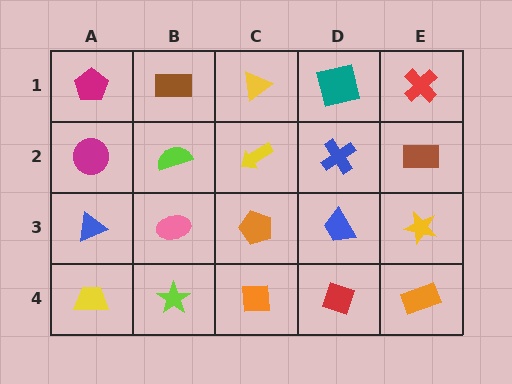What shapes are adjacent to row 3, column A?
A magenta circle (row 2, column A), a yellow trapezoid (row 4, column A), a pink ellipse (row 3, column B).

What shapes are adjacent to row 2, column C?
A yellow triangle (row 1, column C), an orange pentagon (row 3, column C), a lime semicircle (row 2, column B), a blue cross (row 2, column D).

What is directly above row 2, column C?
A yellow triangle.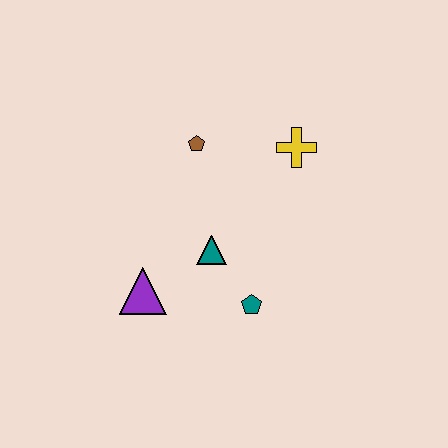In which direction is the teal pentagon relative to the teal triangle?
The teal pentagon is below the teal triangle.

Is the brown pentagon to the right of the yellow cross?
No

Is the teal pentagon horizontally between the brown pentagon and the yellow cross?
Yes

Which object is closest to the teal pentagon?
The teal triangle is closest to the teal pentagon.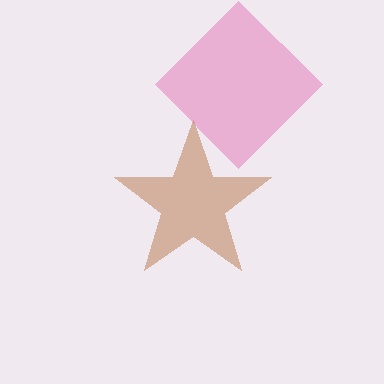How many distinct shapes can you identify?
There are 2 distinct shapes: a brown star, a pink diamond.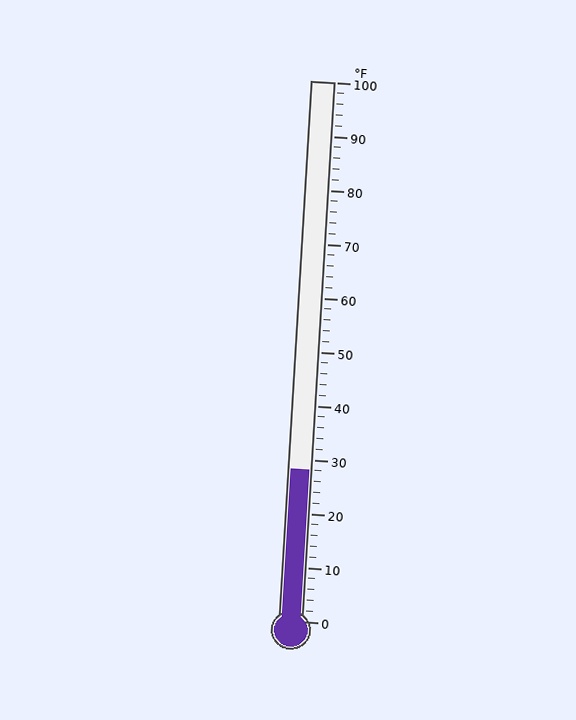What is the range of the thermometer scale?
The thermometer scale ranges from 0°F to 100°F.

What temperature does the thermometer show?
The thermometer shows approximately 28°F.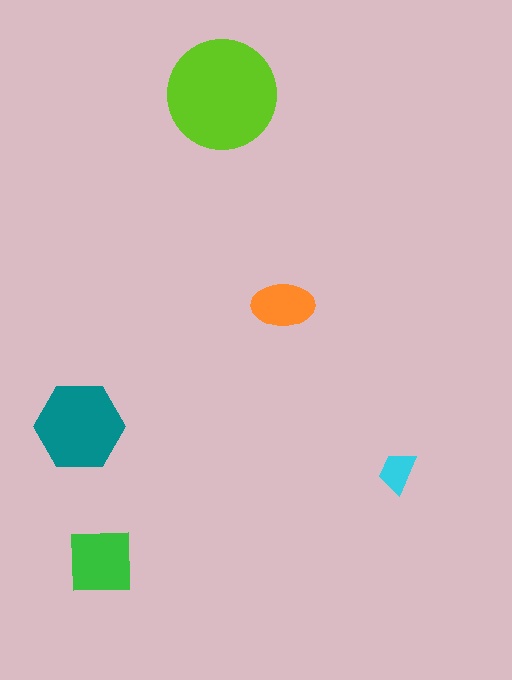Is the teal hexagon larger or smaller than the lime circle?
Smaller.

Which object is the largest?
The lime circle.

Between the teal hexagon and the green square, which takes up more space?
The teal hexagon.